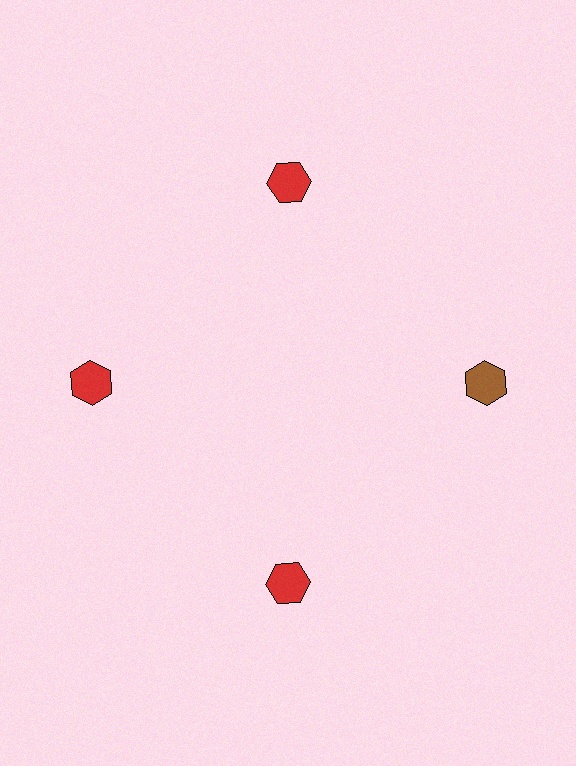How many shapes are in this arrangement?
There are 4 shapes arranged in a ring pattern.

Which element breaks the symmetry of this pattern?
The brown hexagon at roughly the 3 o'clock position breaks the symmetry. All other shapes are red hexagons.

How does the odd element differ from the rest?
It has a different color: brown instead of red.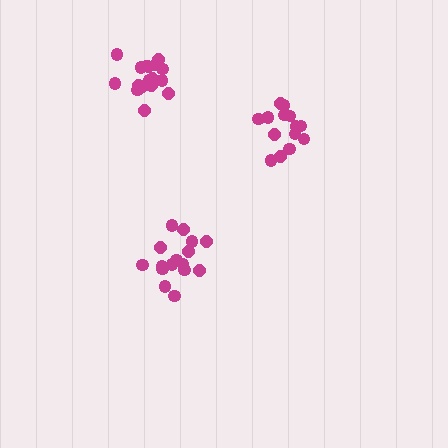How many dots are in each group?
Group 1: 18 dots, Group 2: 16 dots, Group 3: 14 dots (48 total).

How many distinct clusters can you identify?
There are 3 distinct clusters.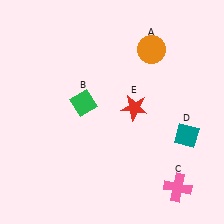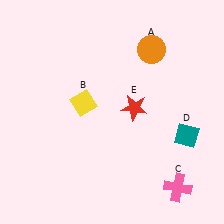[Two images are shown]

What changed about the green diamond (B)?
In Image 1, B is green. In Image 2, it changed to yellow.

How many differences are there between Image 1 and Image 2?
There is 1 difference between the two images.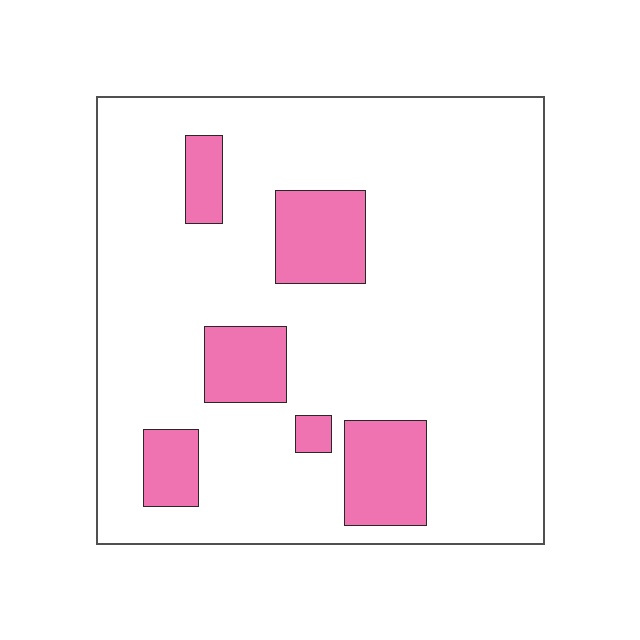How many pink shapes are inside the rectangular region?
6.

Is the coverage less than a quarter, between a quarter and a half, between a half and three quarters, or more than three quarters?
Less than a quarter.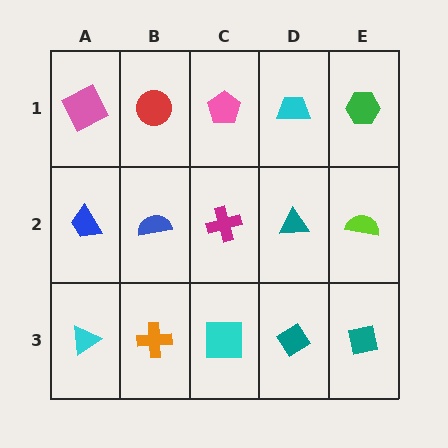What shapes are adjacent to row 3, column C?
A magenta cross (row 2, column C), an orange cross (row 3, column B), a teal diamond (row 3, column D).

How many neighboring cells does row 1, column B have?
3.